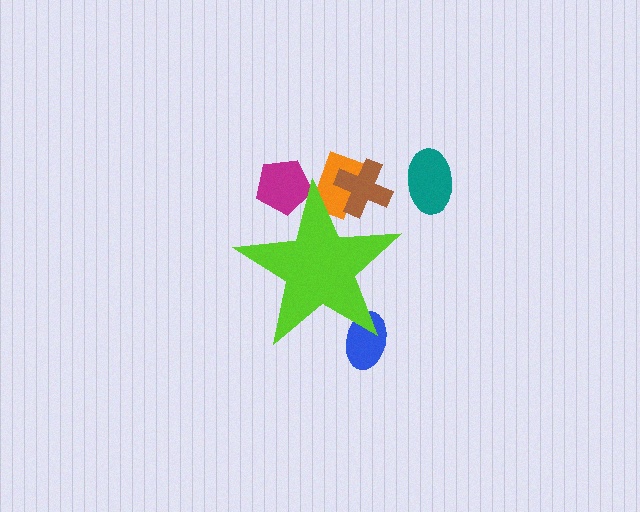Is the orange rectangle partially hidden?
Yes, the orange rectangle is partially hidden behind the lime star.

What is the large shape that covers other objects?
A lime star.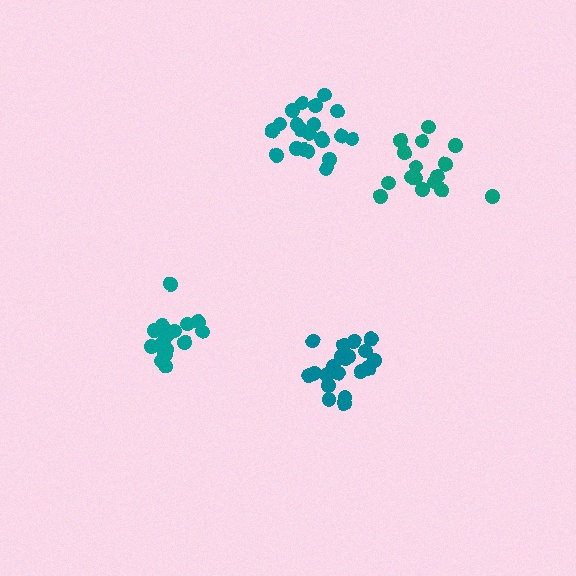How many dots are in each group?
Group 1: 21 dots, Group 2: 18 dots, Group 3: 16 dots, Group 4: 21 dots (76 total).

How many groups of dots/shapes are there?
There are 4 groups.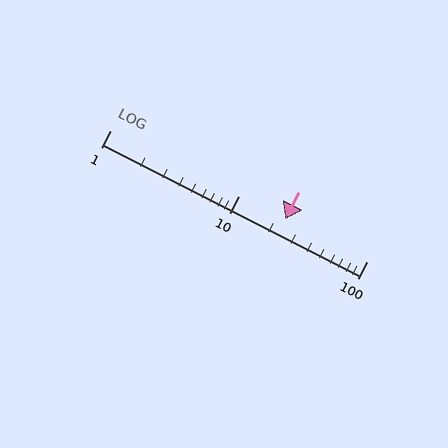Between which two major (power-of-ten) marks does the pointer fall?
The pointer is between 10 and 100.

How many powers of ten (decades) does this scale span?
The scale spans 2 decades, from 1 to 100.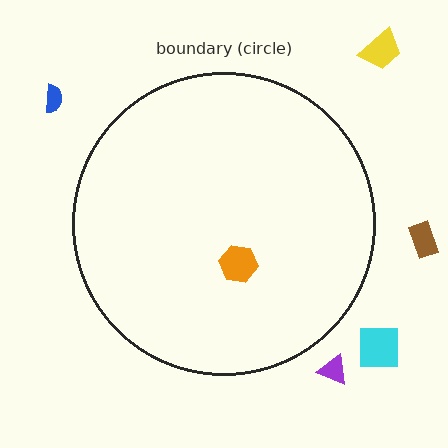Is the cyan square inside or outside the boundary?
Outside.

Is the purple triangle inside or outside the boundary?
Outside.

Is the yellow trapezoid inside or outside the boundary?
Outside.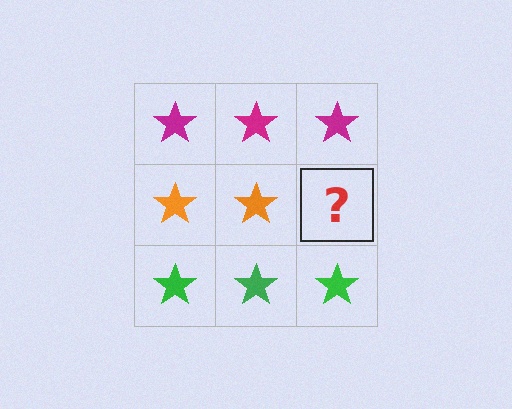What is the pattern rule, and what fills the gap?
The rule is that each row has a consistent color. The gap should be filled with an orange star.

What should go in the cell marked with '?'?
The missing cell should contain an orange star.